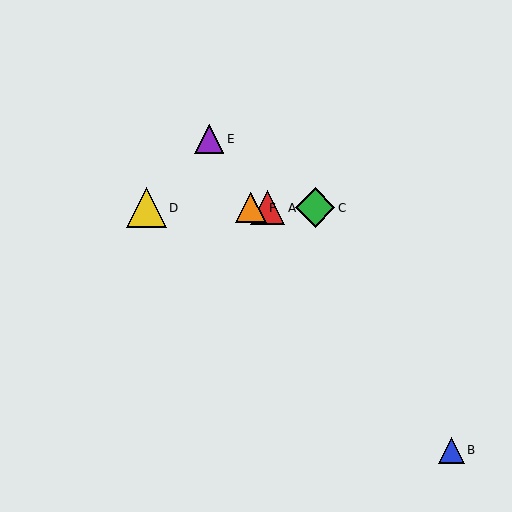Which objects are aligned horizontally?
Objects A, C, D, F are aligned horizontally.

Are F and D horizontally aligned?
Yes, both are at y≈208.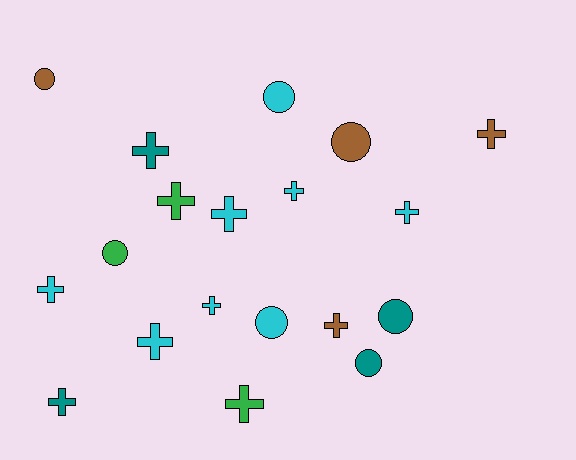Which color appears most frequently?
Cyan, with 8 objects.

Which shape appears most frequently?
Cross, with 12 objects.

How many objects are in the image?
There are 19 objects.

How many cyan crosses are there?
There are 6 cyan crosses.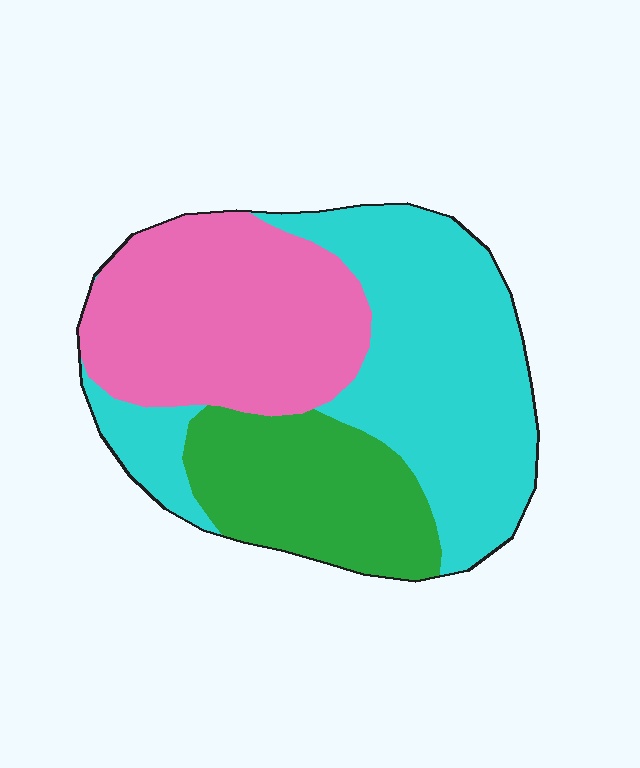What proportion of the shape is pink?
Pink covers 34% of the shape.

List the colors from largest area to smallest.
From largest to smallest: cyan, pink, green.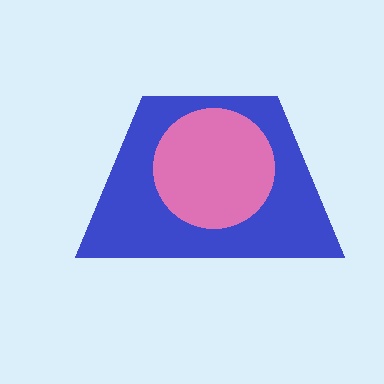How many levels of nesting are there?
2.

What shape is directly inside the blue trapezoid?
The pink circle.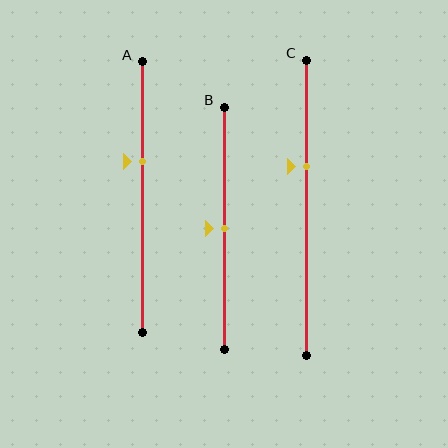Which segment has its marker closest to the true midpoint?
Segment B has its marker closest to the true midpoint.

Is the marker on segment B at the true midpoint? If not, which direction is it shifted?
Yes, the marker on segment B is at the true midpoint.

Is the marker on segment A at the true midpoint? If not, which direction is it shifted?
No, the marker on segment A is shifted upward by about 13% of the segment length.